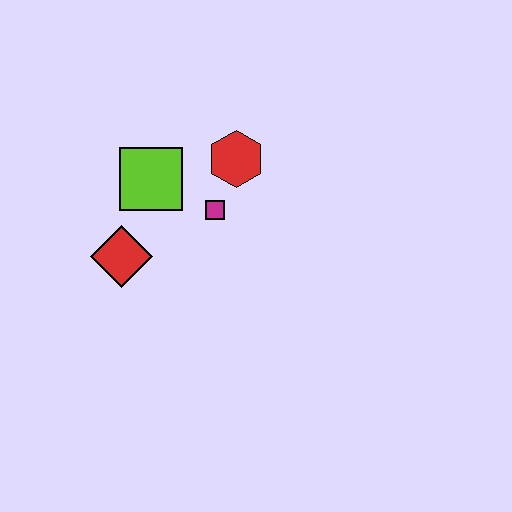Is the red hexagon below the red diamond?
No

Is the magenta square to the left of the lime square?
No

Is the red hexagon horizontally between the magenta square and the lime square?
No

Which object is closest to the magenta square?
The red hexagon is closest to the magenta square.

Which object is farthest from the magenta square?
The red diamond is farthest from the magenta square.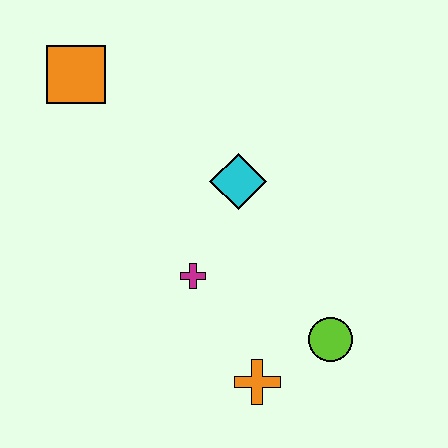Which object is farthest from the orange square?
The lime circle is farthest from the orange square.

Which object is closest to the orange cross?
The lime circle is closest to the orange cross.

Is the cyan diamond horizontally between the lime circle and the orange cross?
No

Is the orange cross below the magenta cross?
Yes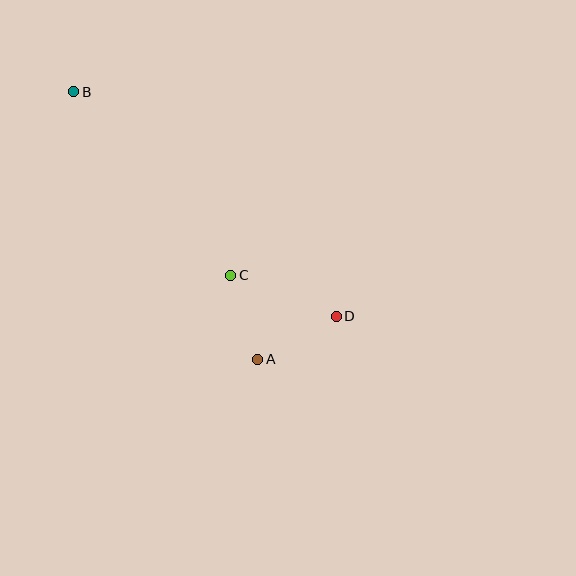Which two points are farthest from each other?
Points B and D are farthest from each other.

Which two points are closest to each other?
Points A and C are closest to each other.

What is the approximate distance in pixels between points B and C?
The distance between B and C is approximately 241 pixels.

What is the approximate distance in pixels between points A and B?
The distance between A and B is approximately 325 pixels.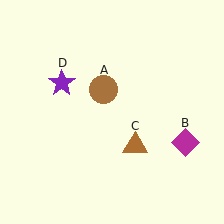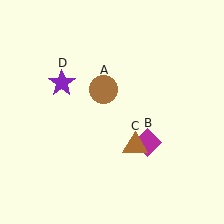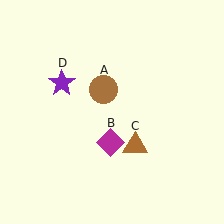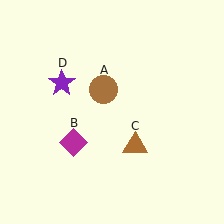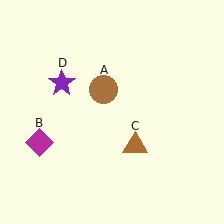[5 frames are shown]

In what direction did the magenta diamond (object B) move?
The magenta diamond (object B) moved left.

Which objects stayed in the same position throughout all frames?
Brown circle (object A) and brown triangle (object C) and purple star (object D) remained stationary.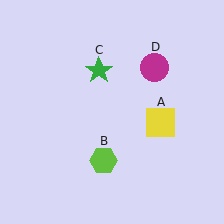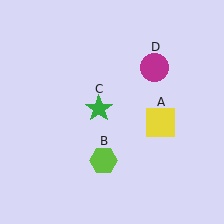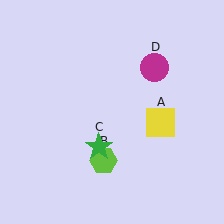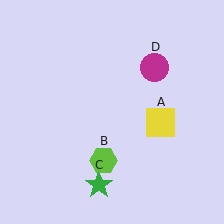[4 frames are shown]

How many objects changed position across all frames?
1 object changed position: green star (object C).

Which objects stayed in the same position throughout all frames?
Yellow square (object A) and lime hexagon (object B) and magenta circle (object D) remained stationary.